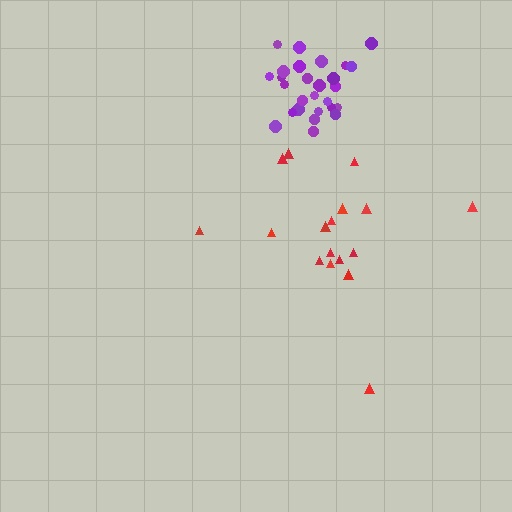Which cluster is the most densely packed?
Purple.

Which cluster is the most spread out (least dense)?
Red.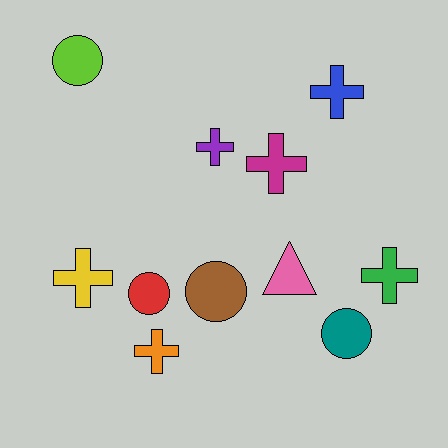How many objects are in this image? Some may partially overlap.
There are 11 objects.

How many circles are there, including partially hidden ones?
There are 4 circles.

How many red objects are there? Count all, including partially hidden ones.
There is 1 red object.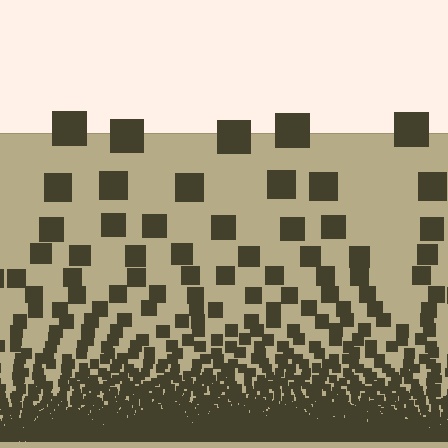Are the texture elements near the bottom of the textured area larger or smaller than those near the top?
Smaller. The gradient is inverted — elements near the bottom are smaller and denser.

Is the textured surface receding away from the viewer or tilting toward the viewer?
The surface appears to tilt toward the viewer. Texture elements get larger and sparser toward the top.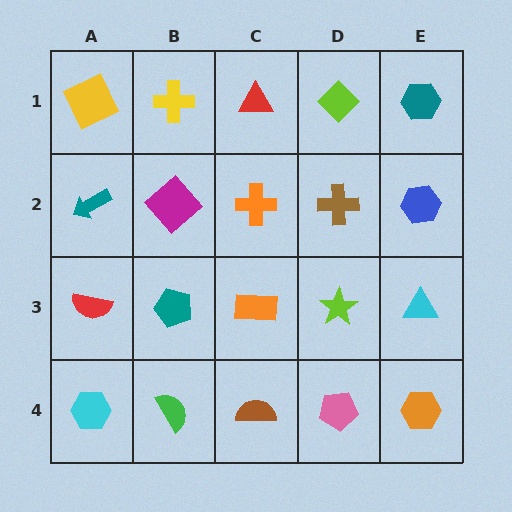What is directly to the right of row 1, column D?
A teal hexagon.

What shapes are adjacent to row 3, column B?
A magenta diamond (row 2, column B), a green semicircle (row 4, column B), a red semicircle (row 3, column A), an orange rectangle (row 3, column C).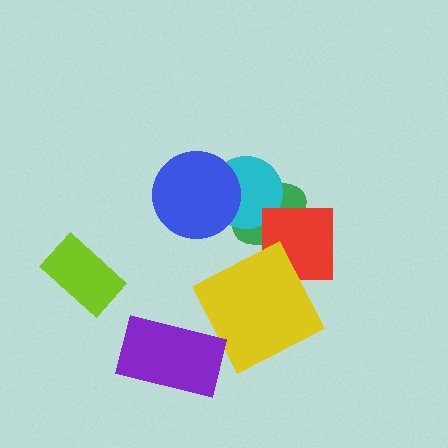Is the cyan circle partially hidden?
Yes, it is partially covered by another shape.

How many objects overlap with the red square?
2 objects overlap with the red square.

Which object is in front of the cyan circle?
The blue circle is in front of the cyan circle.